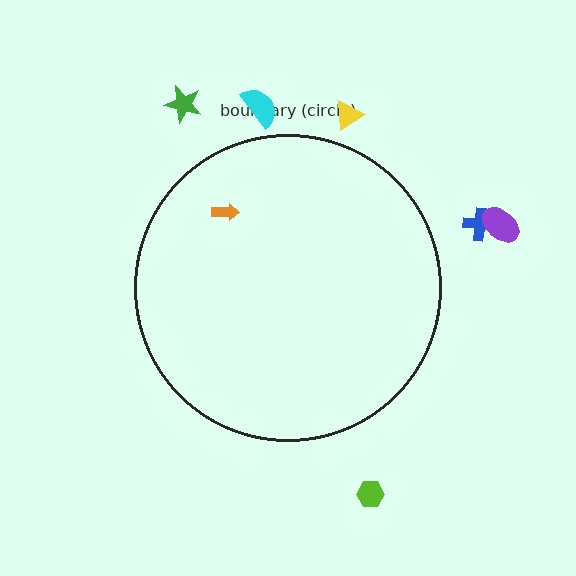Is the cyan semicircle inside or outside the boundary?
Outside.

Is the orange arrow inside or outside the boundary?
Inside.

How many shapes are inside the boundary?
1 inside, 6 outside.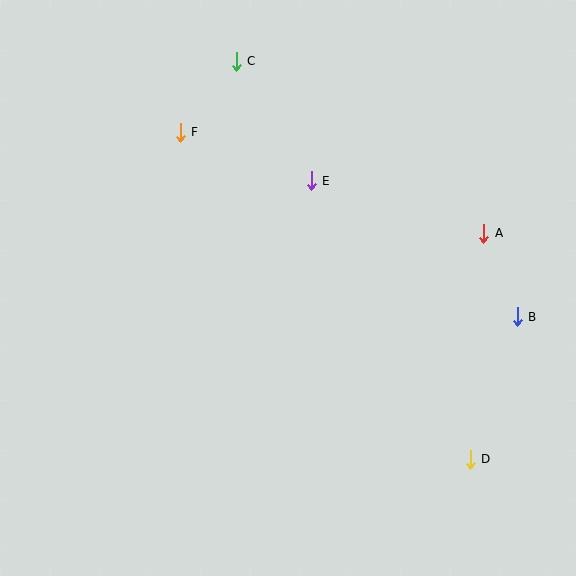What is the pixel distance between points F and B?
The distance between F and B is 384 pixels.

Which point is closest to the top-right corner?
Point A is closest to the top-right corner.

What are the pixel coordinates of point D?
Point D is at (470, 459).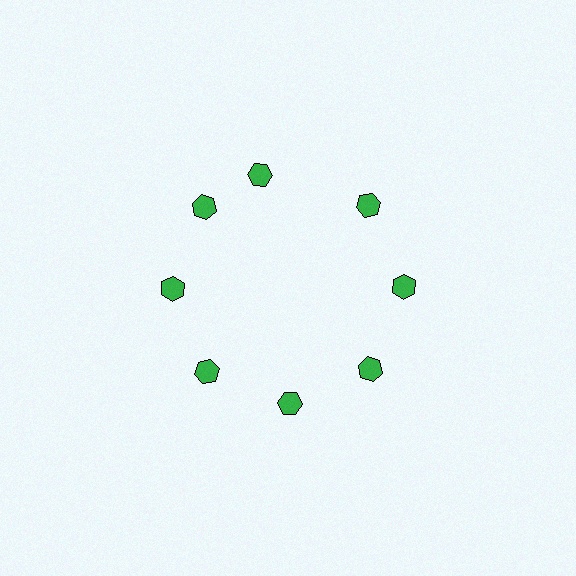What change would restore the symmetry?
The symmetry would be restored by rotating it back into even spacing with its neighbors so that all 8 hexagons sit at equal angles and equal distance from the center.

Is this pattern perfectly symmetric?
No. The 8 green hexagons are arranged in a ring, but one element near the 12 o'clock position is rotated out of alignment along the ring, breaking the 8-fold rotational symmetry.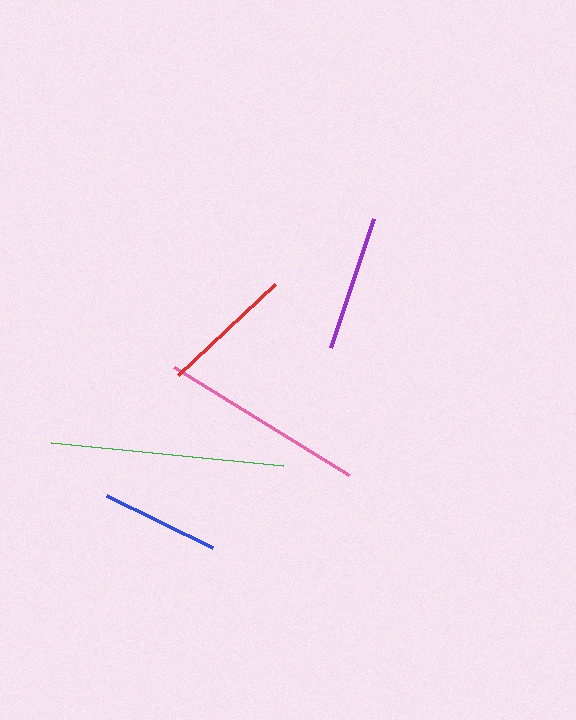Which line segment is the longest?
The green line is the longest at approximately 233 pixels.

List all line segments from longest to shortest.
From longest to shortest: green, pink, purple, red, blue.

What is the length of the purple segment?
The purple segment is approximately 136 pixels long.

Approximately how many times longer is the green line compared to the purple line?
The green line is approximately 1.7 times the length of the purple line.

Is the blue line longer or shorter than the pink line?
The pink line is longer than the blue line.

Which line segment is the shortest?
The blue line is the shortest at approximately 117 pixels.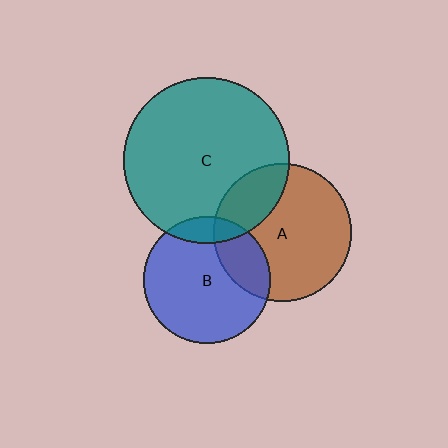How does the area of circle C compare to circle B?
Approximately 1.7 times.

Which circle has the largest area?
Circle C (teal).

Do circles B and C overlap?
Yes.